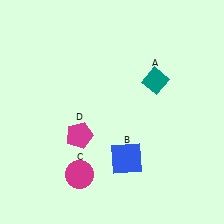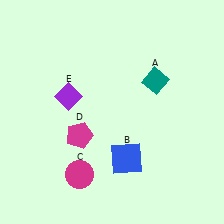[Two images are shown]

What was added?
A purple diamond (E) was added in Image 2.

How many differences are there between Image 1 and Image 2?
There is 1 difference between the two images.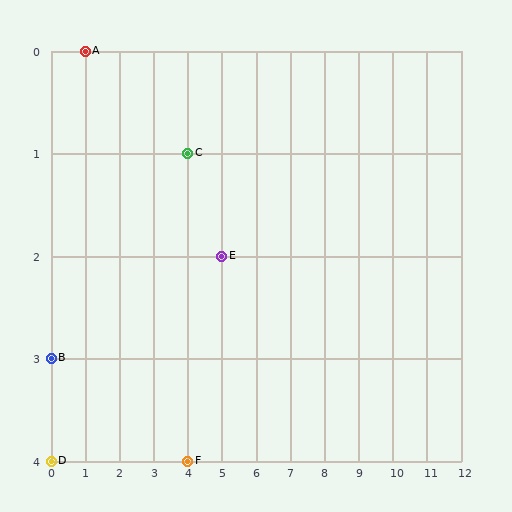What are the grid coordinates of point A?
Point A is at grid coordinates (1, 0).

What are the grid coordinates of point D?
Point D is at grid coordinates (0, 4).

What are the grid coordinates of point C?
Point C is at grid coordinates (4, 1).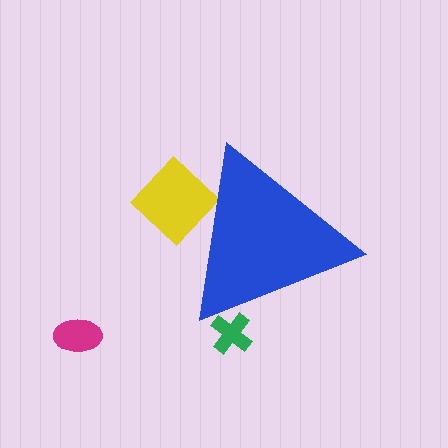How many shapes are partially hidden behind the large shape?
2 shapes are partially hidden.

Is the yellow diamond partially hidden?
Yes, the yellow diamond is partially hidden behind the blue triangle.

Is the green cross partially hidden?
Yes, the green cross is partially hidden behind the blue triangle.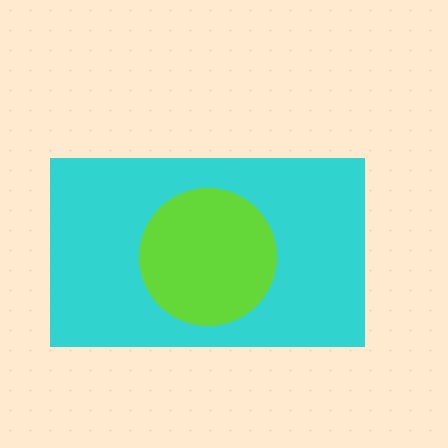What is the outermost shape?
The cyan rectangle.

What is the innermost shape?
The lime circle.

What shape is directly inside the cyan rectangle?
The lime circle.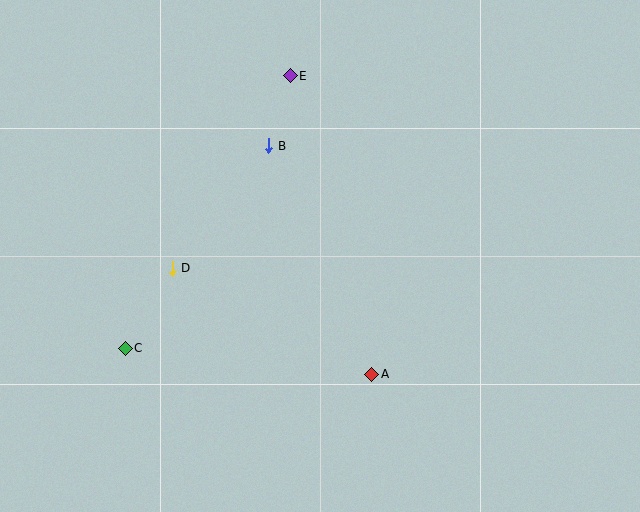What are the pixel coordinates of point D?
Point D is at (172, 268).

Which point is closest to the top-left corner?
Point E is closest to the top-left corner.